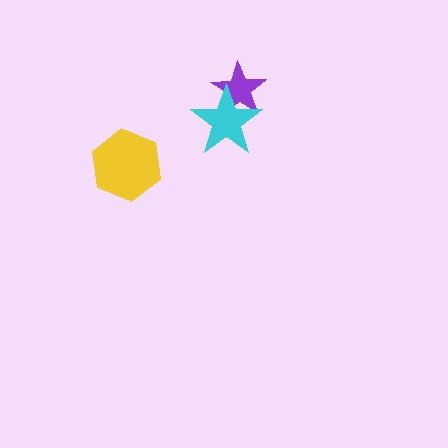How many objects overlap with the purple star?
1 object overlaps with the purple star.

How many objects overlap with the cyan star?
1 object overlaps with the cyan star.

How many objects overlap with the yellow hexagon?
0 objects overlap with the yellow hexagon.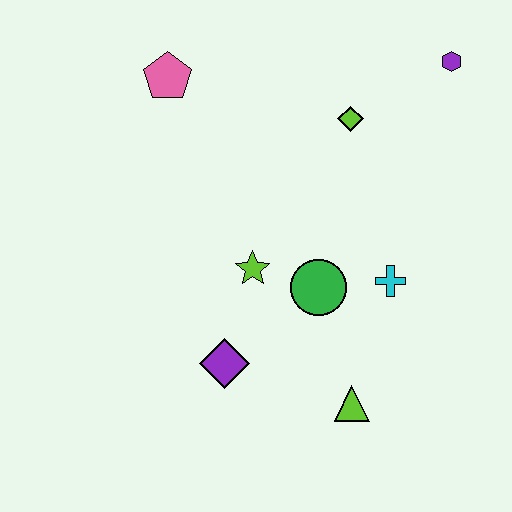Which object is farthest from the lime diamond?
The lime triangle is farthest from the lime diamond.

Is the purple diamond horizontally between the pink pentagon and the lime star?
Yes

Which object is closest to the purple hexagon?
The lime diamond is closest to the purple hexagon.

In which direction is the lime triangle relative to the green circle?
The lime triangle is below the green circle.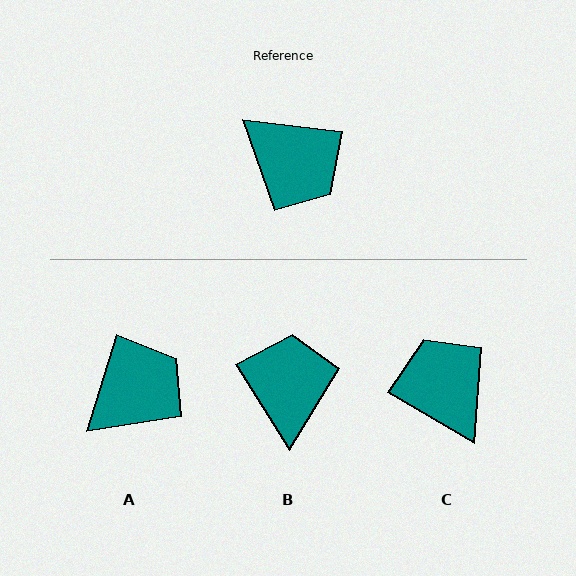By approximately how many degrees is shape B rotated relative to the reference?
Approximately 129 degrees counter-clockwise.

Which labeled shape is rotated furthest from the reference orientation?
C, about 156 degrees away.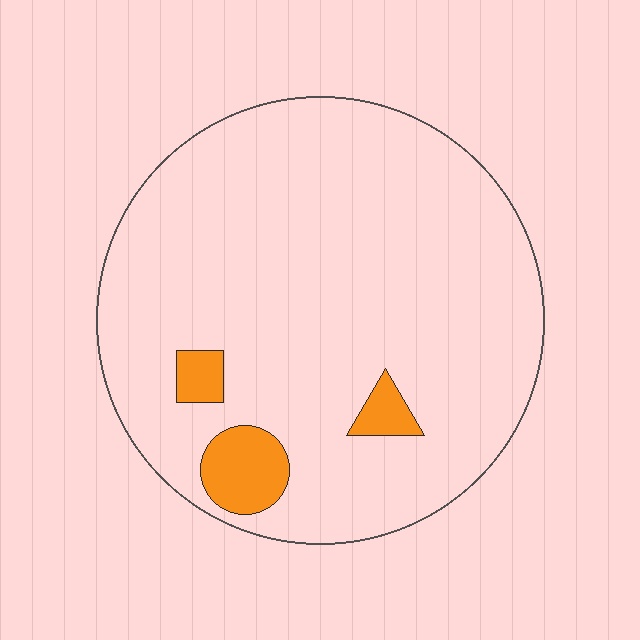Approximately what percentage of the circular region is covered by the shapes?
Approximately 5%.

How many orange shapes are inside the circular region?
3.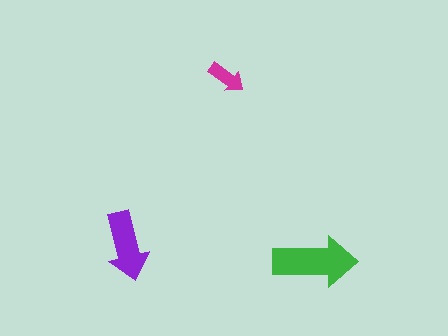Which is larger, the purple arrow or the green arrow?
The green one.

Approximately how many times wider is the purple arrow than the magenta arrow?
About 2 times wider.